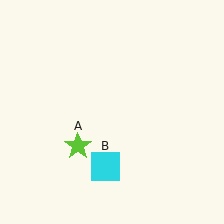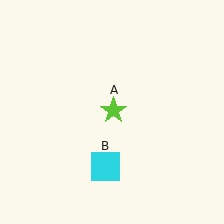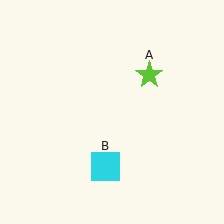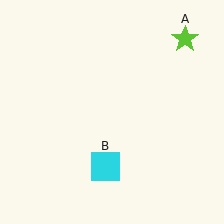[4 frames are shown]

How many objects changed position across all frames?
1 object changed position: lime star (object A).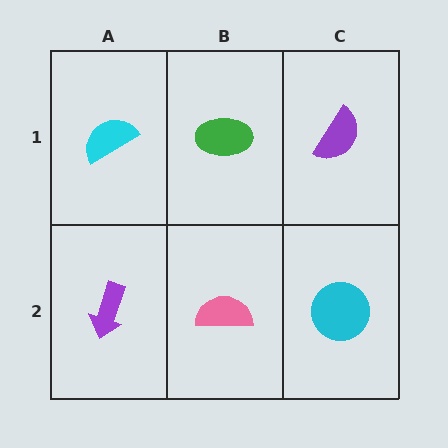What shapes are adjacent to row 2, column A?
A cyan semicircle (row 1, column A), a pink semicircle (row 2, column B).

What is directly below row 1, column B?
A pink semicircle.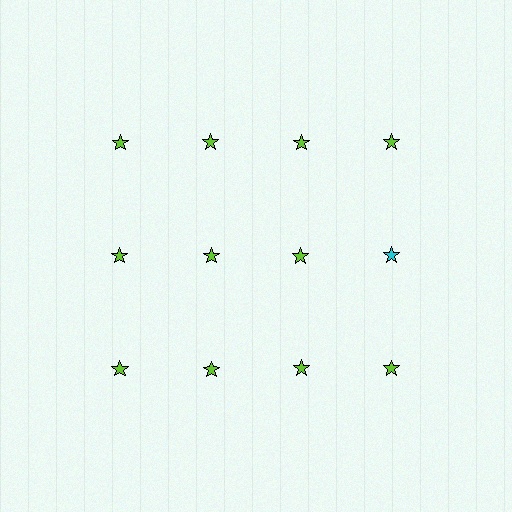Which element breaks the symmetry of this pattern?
The cyan star in the second row, second from right column breaks the symmetry. All other shapes are lime stars.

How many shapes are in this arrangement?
There are 12 shapes arranged in a grid pattern.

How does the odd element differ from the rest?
It has a different color: cyan instead of lime.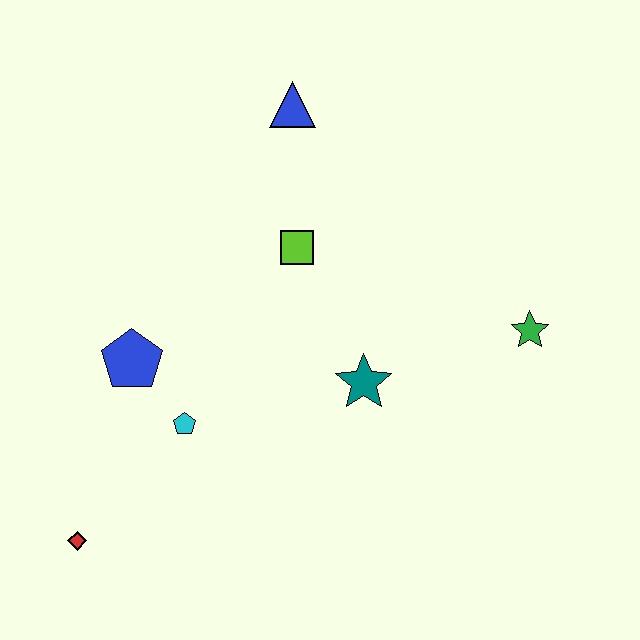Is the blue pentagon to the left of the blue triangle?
Yes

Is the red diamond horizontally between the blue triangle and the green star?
No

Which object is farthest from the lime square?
The red diamond is farthest from the lime square.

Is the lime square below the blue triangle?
Yes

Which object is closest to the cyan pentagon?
The blue pentagon is closest to the cyan pentagon.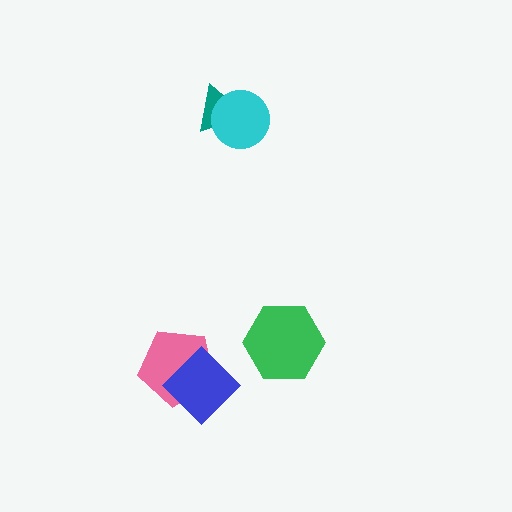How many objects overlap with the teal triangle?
1 object overlaps with the teal triangle.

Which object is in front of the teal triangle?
The cyan circle is in front of the teal triangle.